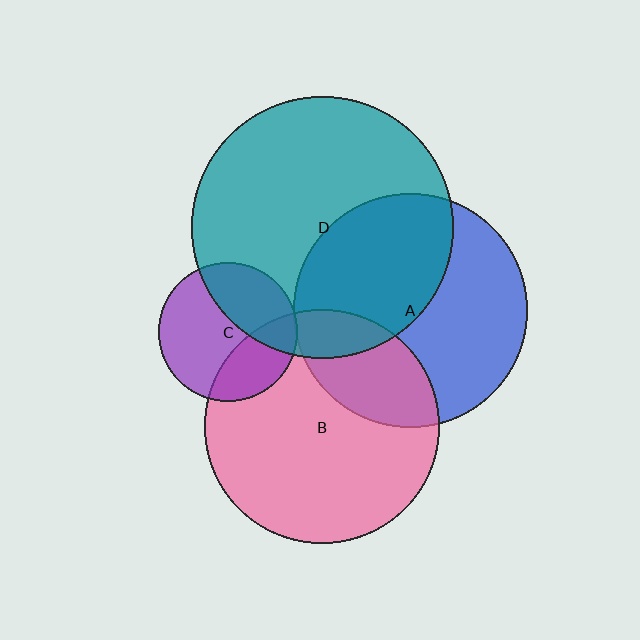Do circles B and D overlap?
Yes.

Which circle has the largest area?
Circle D (teal).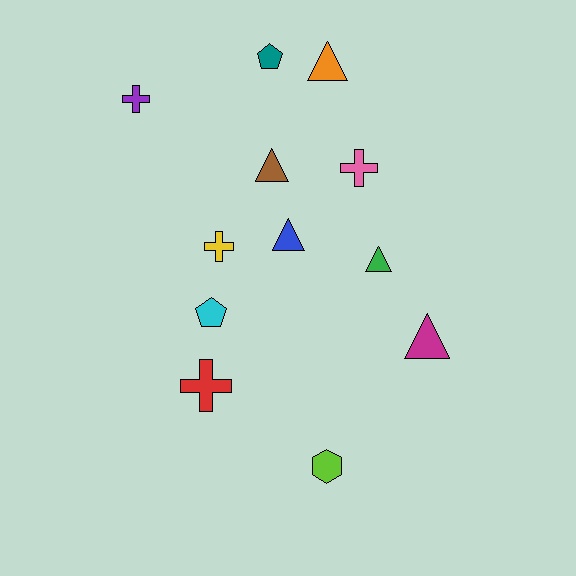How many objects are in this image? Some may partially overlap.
There are 12 objects.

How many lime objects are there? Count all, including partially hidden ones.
There is 1 lime object.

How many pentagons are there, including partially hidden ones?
There are 2 pentagons.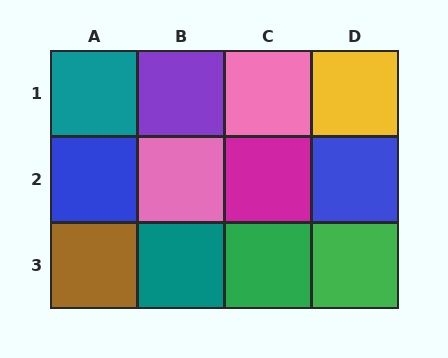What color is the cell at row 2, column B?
Pink.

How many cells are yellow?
1 cell is yellow.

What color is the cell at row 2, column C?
Magenta.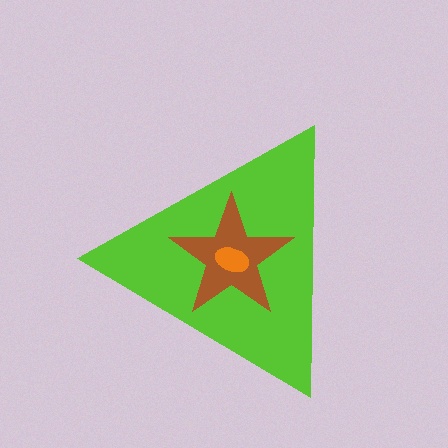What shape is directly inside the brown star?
The orange ellipse.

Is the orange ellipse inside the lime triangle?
Yes.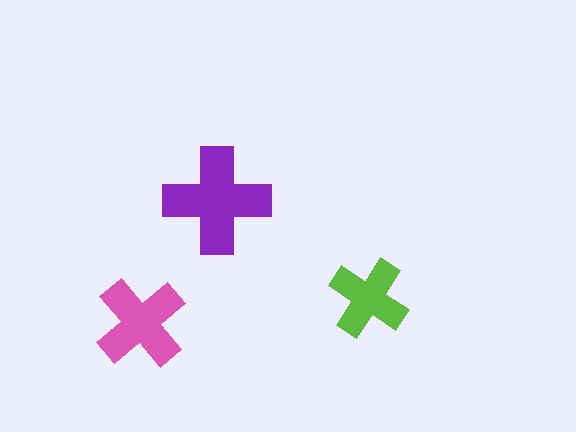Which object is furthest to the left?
The pink cross is leftmost.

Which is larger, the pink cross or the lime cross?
The pink one.